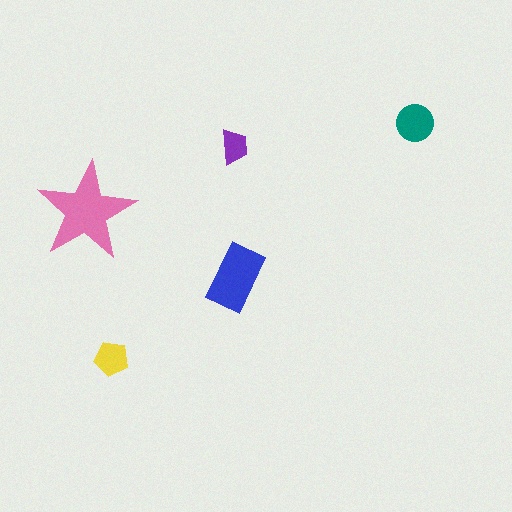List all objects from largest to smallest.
The pink star, the blue rectangle, the teal circle, the yellow pentagon, the purple trapezoid.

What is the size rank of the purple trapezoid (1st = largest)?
5th.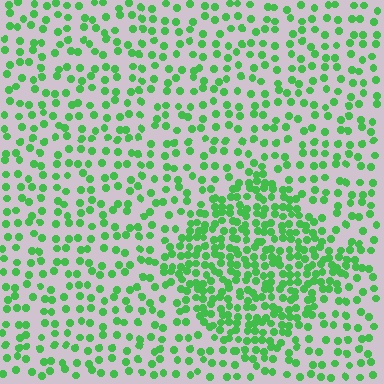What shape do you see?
I see a diamond.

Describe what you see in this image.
The image contains small green elements arranged at two different densities. A diamond-shaped region is visible where the elements are more densely packed than the surrounding area.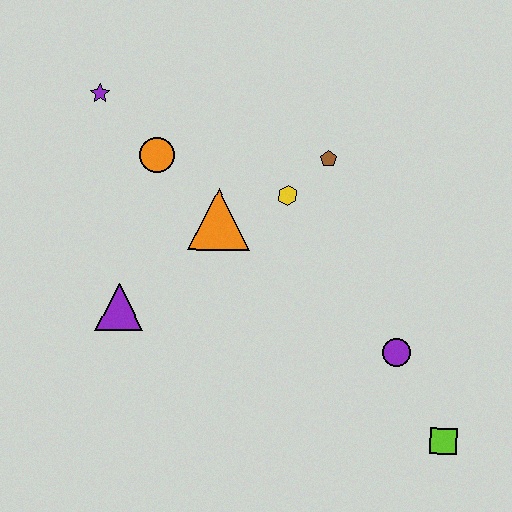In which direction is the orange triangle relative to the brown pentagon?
The orange triangle is to the left of the brown pentagon.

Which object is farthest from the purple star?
The lime square is farthest from the purple star.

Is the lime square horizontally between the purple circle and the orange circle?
No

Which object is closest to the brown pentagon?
The yellow hexagon is closest to the brown pentagon.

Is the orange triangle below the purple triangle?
No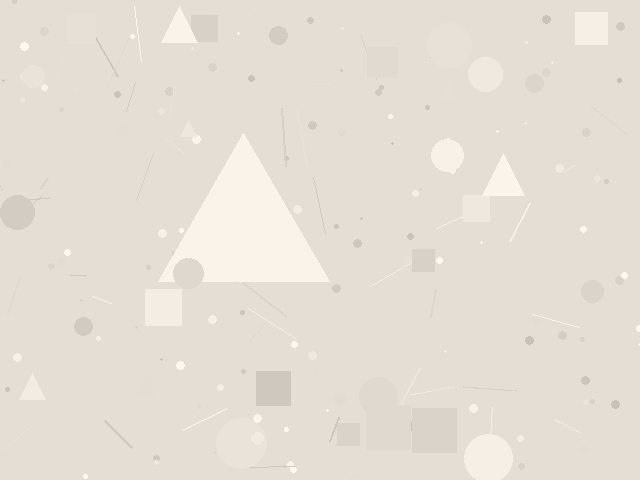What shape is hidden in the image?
A triangle is hidden in the image.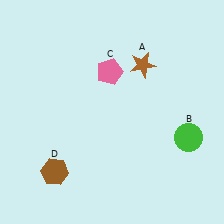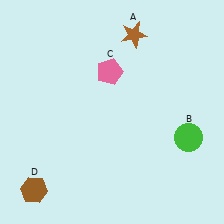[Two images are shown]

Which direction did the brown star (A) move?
The brown star (A) moved up.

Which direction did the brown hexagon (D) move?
The brown hexagon (D) moved left.